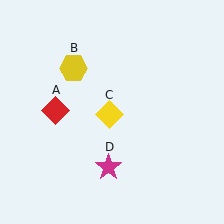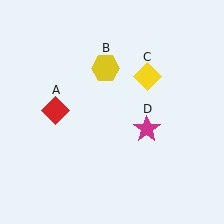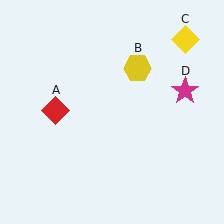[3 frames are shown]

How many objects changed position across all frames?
3 objects changed position: yellow hexagon (object B), yellow diamond (object C), magenta star (object D).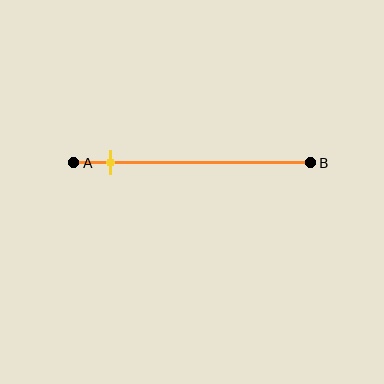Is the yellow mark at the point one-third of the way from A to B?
No, the mark is at about 15% from A, not at the 33% one-third point.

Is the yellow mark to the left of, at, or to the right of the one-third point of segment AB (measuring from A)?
The yellow mark is to the left of the one-third point of segment AB.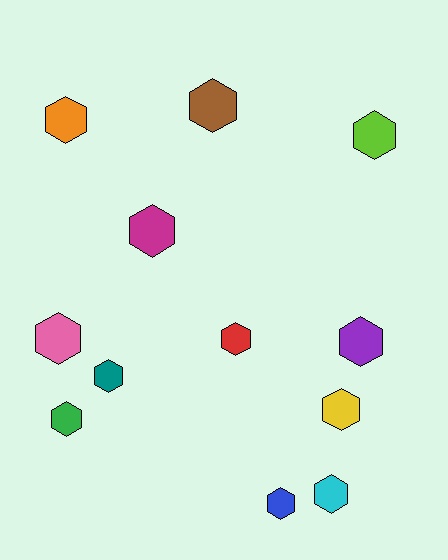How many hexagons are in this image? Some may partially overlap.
There are 12 hexagons.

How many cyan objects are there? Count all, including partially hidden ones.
There is 1 cyan object.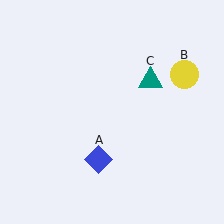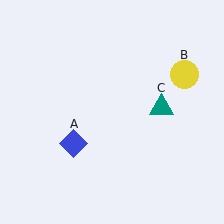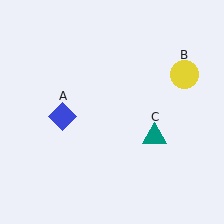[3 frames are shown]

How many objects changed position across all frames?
2 objects changed position: blue diamond (object A), teal triangle (object C).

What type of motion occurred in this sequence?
The blue diamond (object A), teal triangle (object C) rotated clockwise around the center of the scene.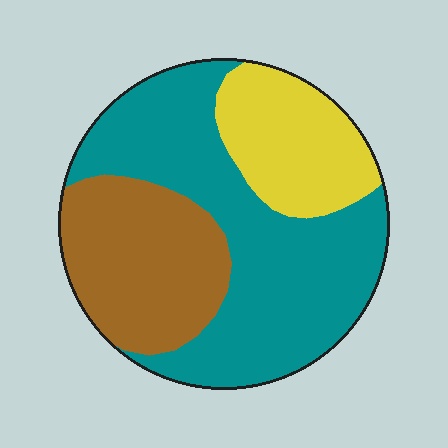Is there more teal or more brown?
Teal.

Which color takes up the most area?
Teal, at roughly 50%.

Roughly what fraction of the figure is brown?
Brown takes up about one quarter (1/4) of the figure.